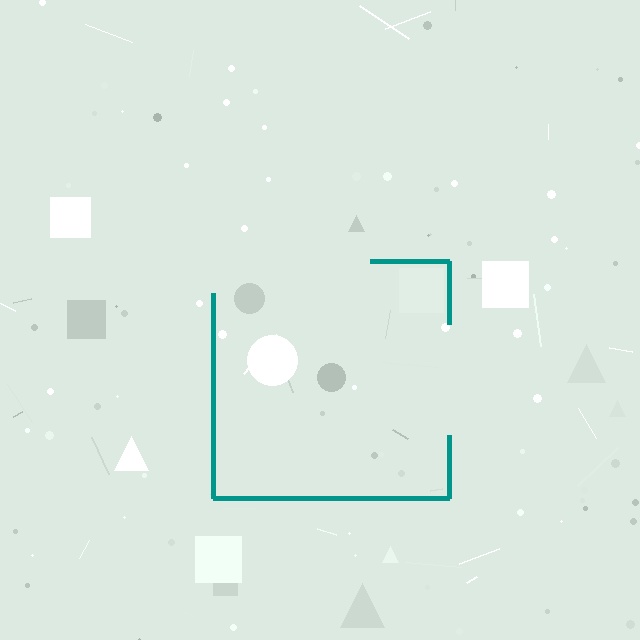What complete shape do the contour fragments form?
The contour fragments form a square.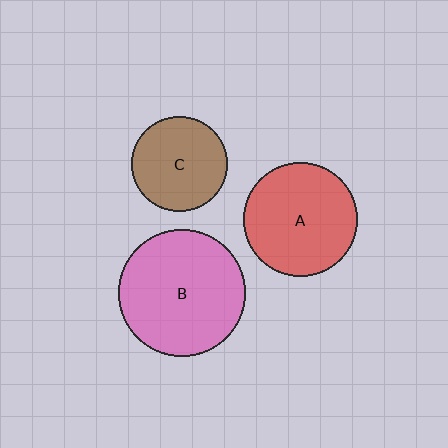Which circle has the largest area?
Circle B (pink).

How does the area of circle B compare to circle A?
Approximately 1.2 times.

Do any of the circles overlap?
No, none of the circles overlap.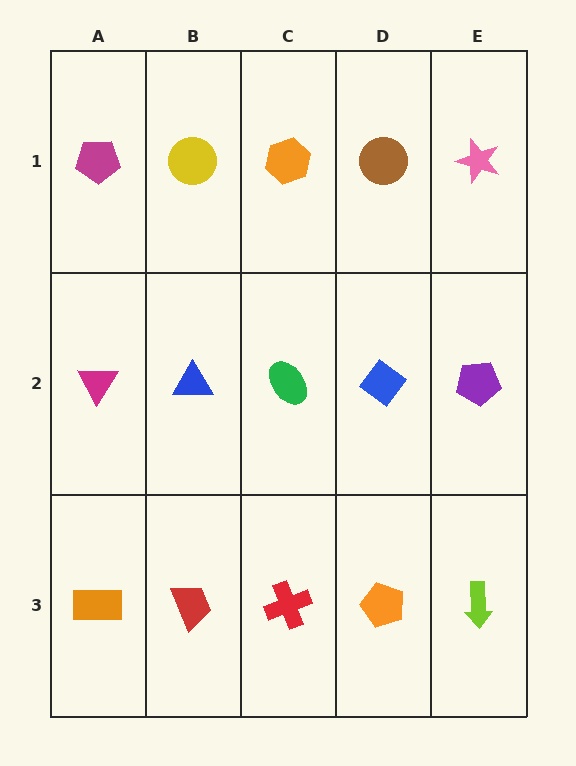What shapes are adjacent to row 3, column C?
A green ellipse (row 2, column C), a red trapezoid (row 3, column B), an orange pentagon (row 3, column D).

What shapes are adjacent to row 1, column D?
A blue diamond (row 2, column D), an orange hexagon (row 1, column C), a pink star (row 1, column E).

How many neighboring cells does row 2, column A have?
3.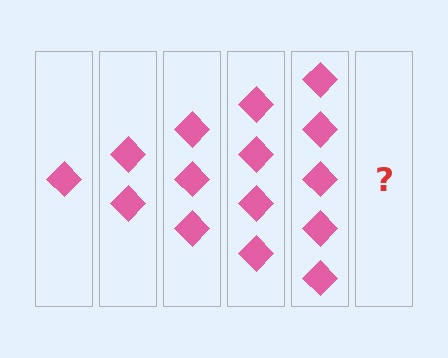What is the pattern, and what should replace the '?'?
The pattern is that each step adds one more diamond. The '?' should be 6 diamonds.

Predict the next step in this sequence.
The next step is 6 diamonds.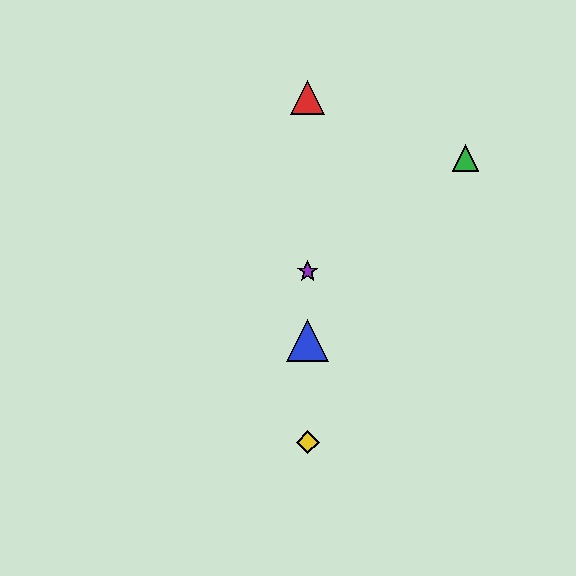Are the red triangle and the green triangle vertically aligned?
No, the red triangle is at x≈308 and the green triangle is at x≈466.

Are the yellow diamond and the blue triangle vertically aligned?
Yes, both are at x≈308.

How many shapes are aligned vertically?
4 shapes (the red triangle, the blue triangle, the yellow diamond, the purple star) are aligned vertically.